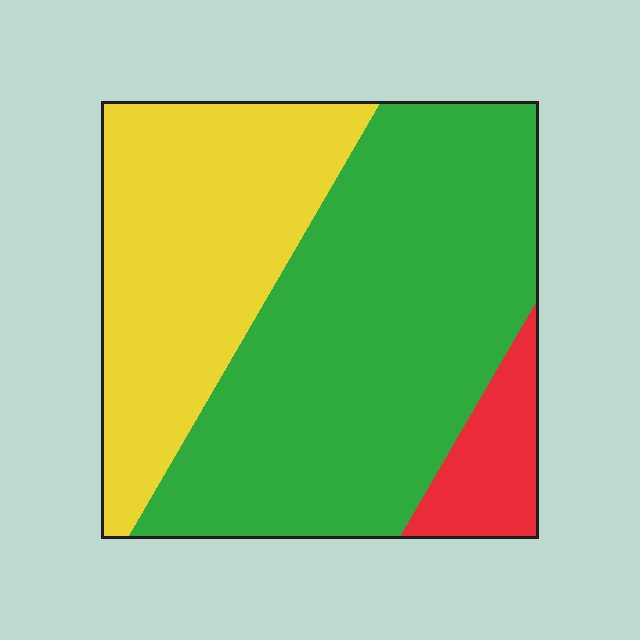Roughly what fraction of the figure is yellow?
Yellow covers about 35% of the figure.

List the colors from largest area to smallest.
From largest to smallest: green, yellow, red.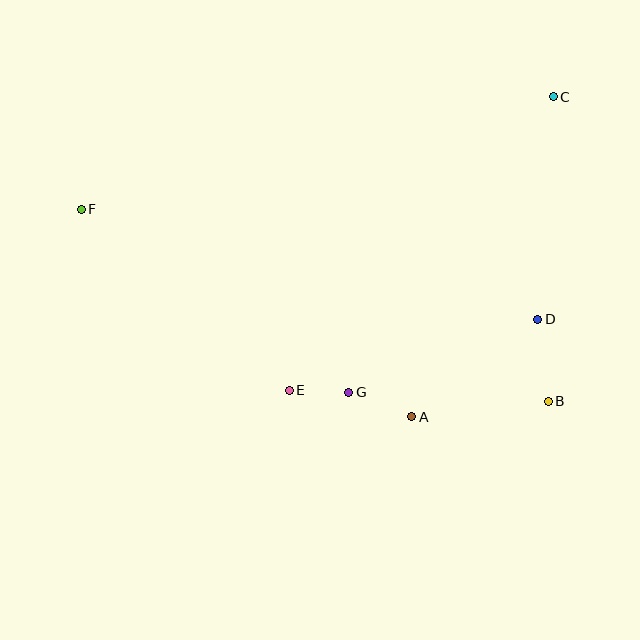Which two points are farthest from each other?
Points B and F are farthest from each other.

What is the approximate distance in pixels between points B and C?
The distance between B and C is approximately 305 pixels.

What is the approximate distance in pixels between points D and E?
The distance between D and E is approximately 258 pixels.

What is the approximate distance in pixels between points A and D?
The distance between A and D is approximately 159 pixels.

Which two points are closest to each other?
Points E and G are closest to each other.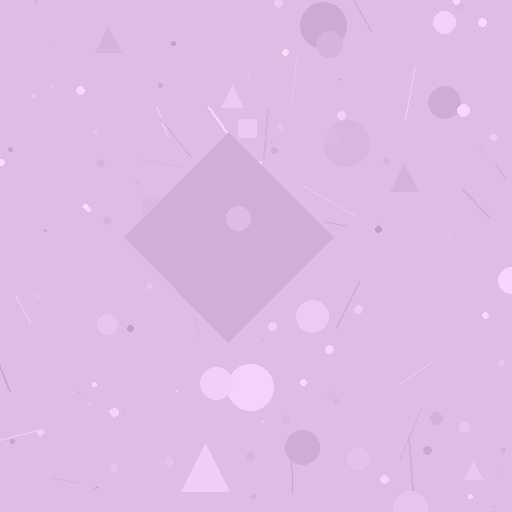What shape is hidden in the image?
A diamond is hidden in the image.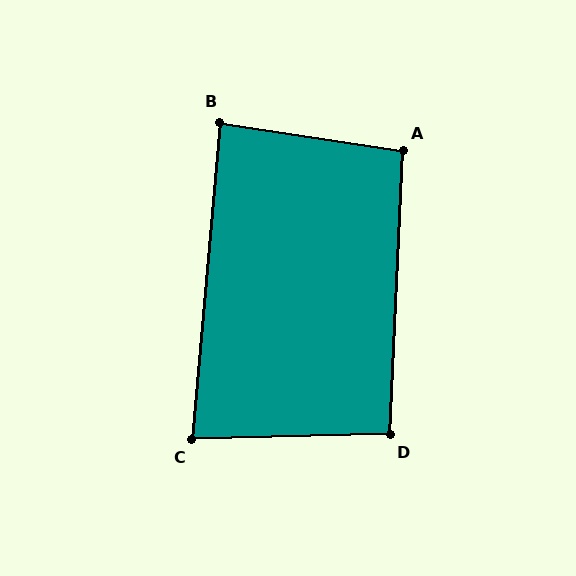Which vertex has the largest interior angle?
A, at approximately 96 degrees.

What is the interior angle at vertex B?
Approximately 86 degrees (approximately right).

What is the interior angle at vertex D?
Approximately 94 degrees (approximately right).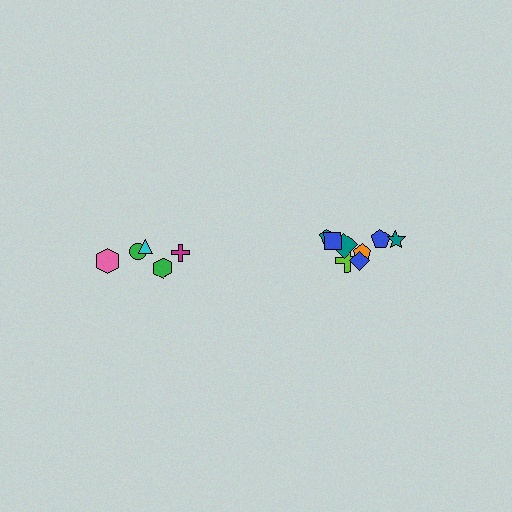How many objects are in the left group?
There are 5 objects.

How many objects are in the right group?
There are 8 objects.